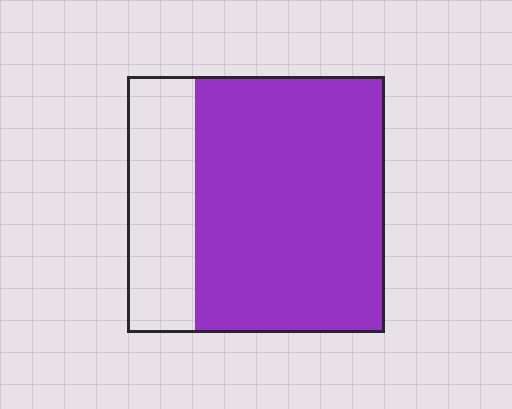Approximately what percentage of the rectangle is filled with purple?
Approximately 75%.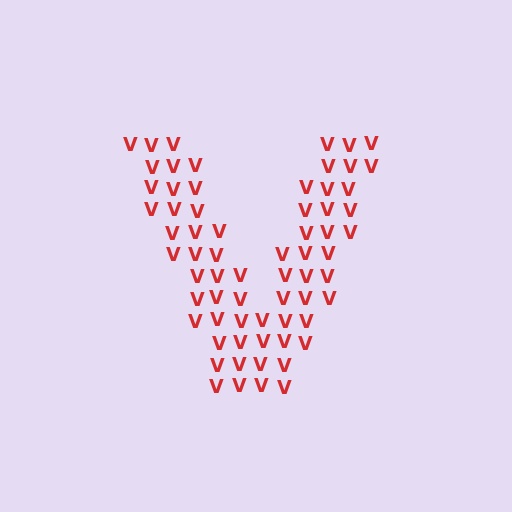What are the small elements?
The small elements are letter V's.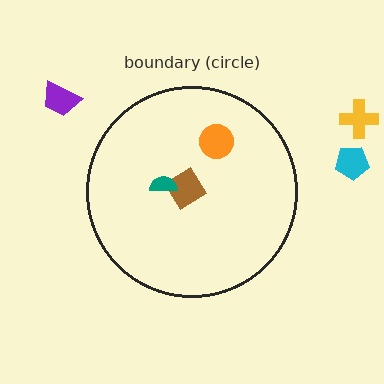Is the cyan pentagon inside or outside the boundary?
Outside.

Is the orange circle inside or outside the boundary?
Inside.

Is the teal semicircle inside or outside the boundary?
Inside.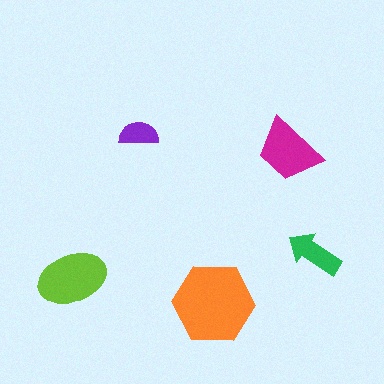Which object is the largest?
The orange hexagon.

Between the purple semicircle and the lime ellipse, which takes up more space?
The lime ellipse.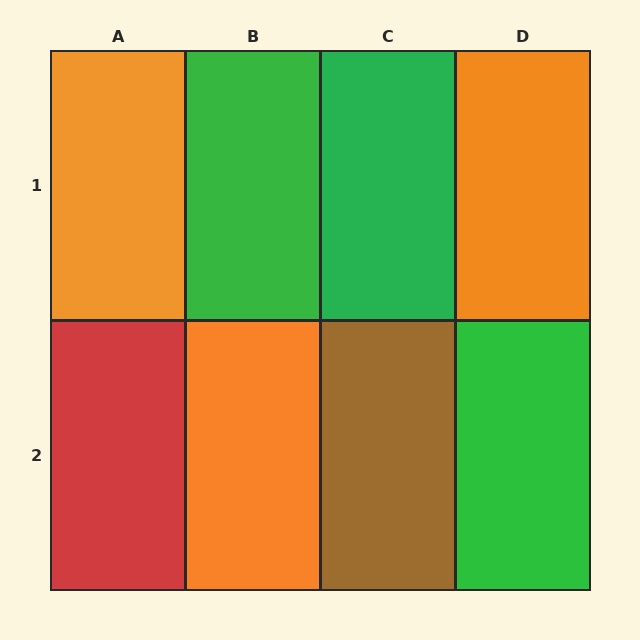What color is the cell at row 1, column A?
Orange.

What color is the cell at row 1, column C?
Green.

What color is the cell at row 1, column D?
Orange.